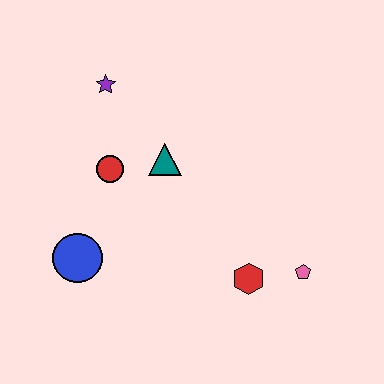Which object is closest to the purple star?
The red circle is closest to the purple star.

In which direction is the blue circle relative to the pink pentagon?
The blue circle is to the left of the pink pentagon.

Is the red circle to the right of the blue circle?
Yes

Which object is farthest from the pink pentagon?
The purple star is farthest from the pink pentagon.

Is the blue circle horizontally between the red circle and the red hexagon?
No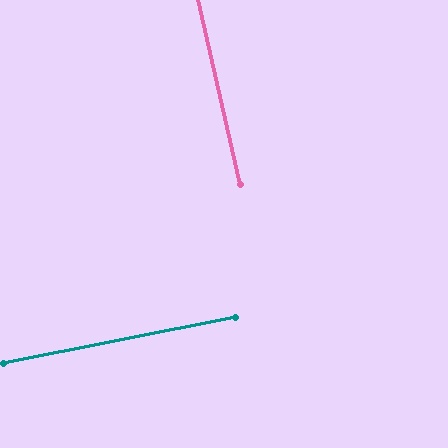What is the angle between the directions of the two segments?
Approximately 88 degrees.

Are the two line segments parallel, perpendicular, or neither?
Perpendicular — they meet at approximately 88°.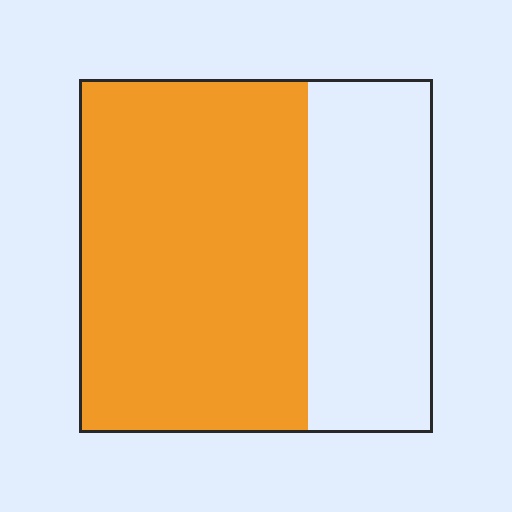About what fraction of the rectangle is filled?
About two thirds (2/3).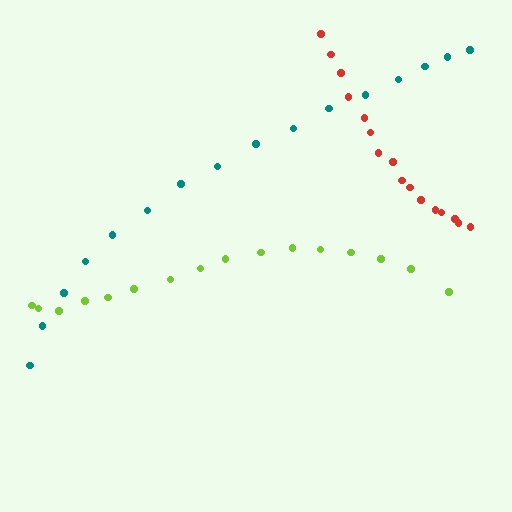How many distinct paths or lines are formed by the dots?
There are 3 distinct paths.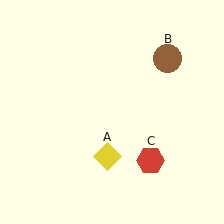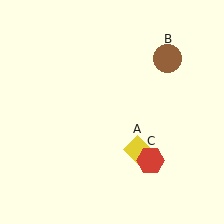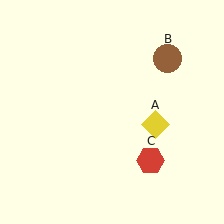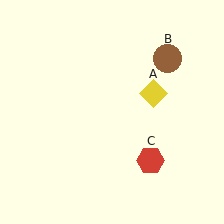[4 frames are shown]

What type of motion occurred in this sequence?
The yellow diamond (object A) rotated counterclockwise around the center of the scene.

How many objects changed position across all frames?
1 object changed position: yellow diamond (object A).